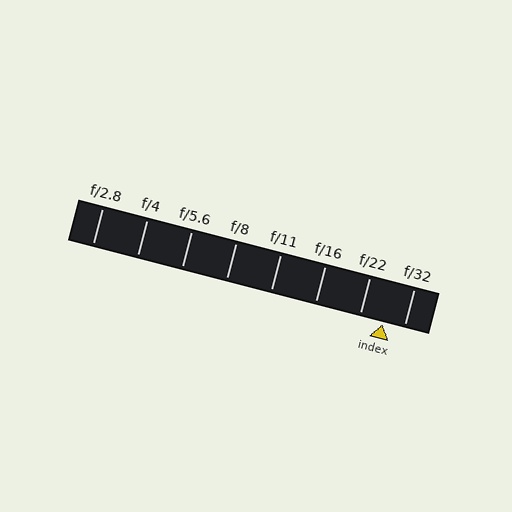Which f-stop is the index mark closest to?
The index mark is closest to f/32.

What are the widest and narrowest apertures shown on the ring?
The widest aperture shown is f/2.8 and the narrowest is f/32.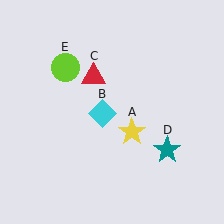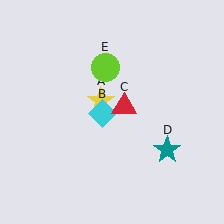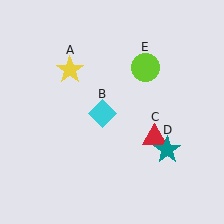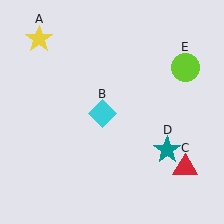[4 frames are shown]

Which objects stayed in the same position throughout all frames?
Cyan diamond (object B) and teal star (object D) remained stationary.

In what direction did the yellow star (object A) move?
The yellow star (object A) moved up and to the left.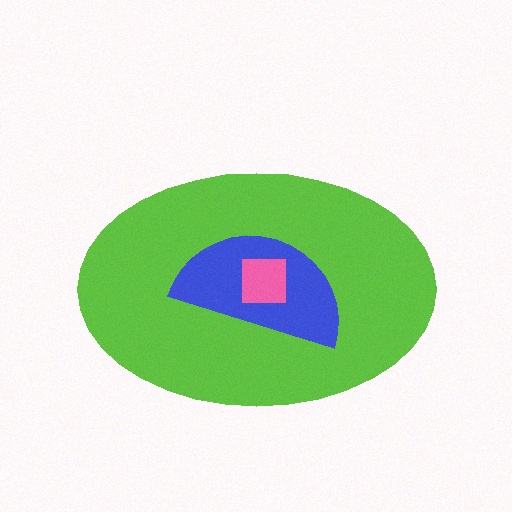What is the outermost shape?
The lime ellipse.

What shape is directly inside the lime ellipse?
The blue semicircle.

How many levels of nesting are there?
3.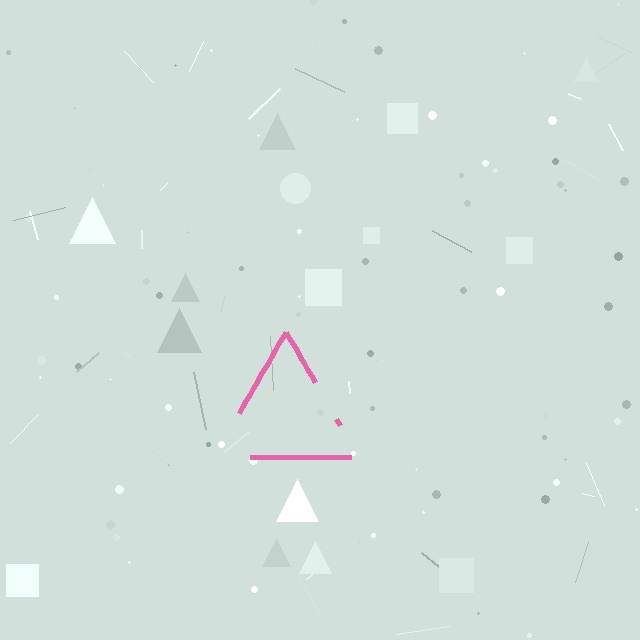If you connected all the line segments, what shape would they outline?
They would outline a triangle.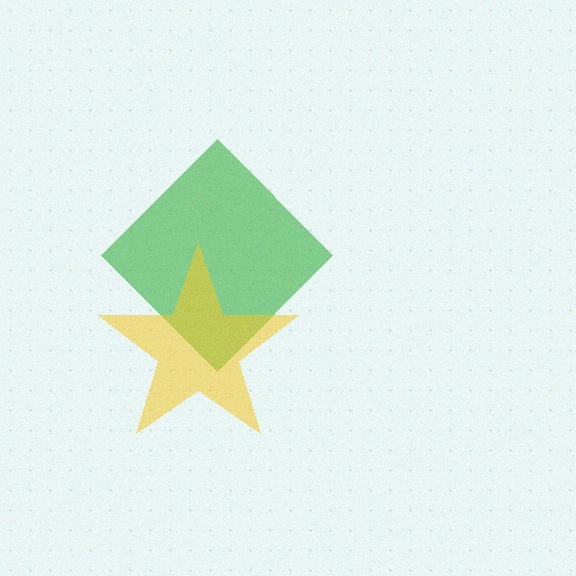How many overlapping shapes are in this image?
There are 2 overlapping shapes in the image.